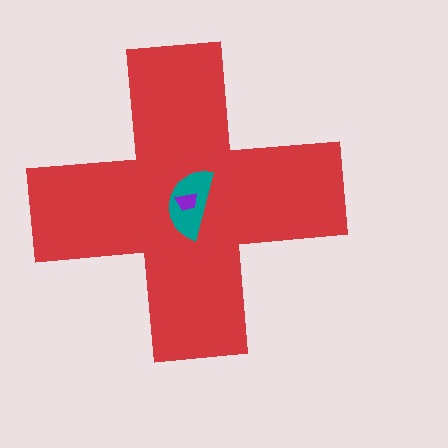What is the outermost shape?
The red cross.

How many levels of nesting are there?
3.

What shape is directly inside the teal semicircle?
The purple trapezoid.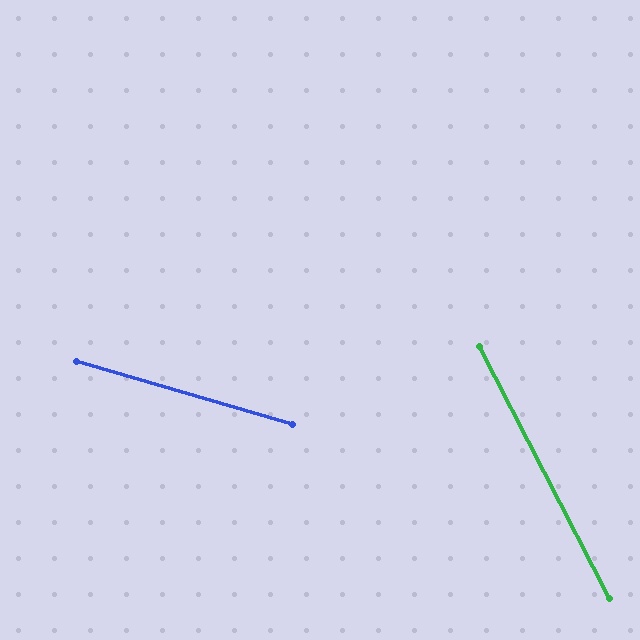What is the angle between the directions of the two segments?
Approximately 46 degrees.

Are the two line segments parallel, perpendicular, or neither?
Neither parallel nor perpendicular — they differ by about 46°.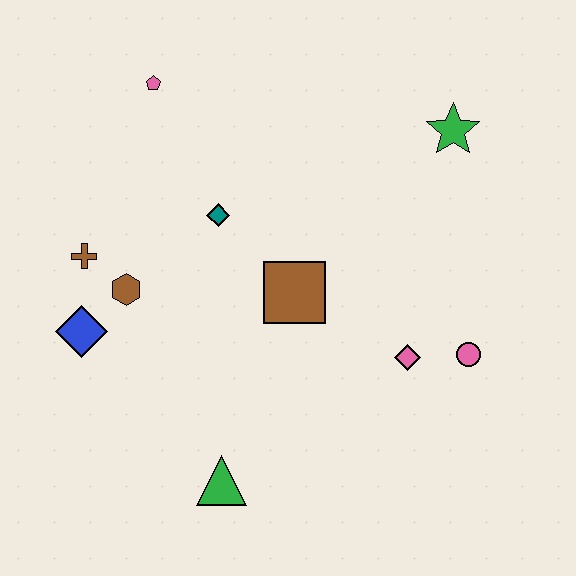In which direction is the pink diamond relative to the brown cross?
The pink diamond is to the right of the brown cross.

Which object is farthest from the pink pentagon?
The pink circle is farthest from the pink pentagon.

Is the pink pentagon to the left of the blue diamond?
No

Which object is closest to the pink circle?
The pink diamond is closest to the pink circle.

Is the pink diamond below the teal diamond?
Yes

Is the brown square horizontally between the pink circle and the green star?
No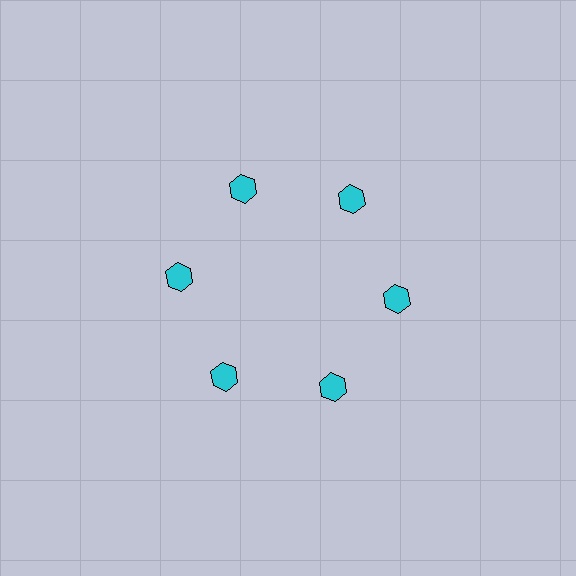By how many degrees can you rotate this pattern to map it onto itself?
The pattern maps onto itself every 60 degrees of rotation.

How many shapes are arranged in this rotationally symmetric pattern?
There are 6 shapes, arranged in 6 groups of 1.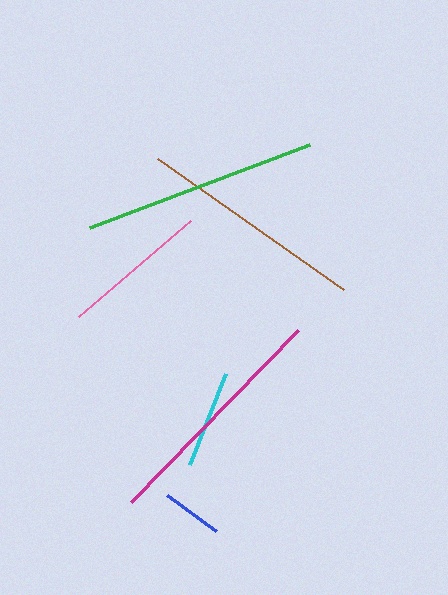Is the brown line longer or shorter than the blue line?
The brown line is longer than the blue line.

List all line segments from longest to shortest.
From longest to shortest: magenta, green, brown, pink, cyan, blue.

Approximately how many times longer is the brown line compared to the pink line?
The brown line is approximately 1.5 times the length of the pink line.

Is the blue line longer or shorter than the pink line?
The pink line is longer than the blue line.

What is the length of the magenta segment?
The magenta segment is approximately 239 pixels long.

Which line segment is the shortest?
The blue line is the shortest at approximately 61 pixels.